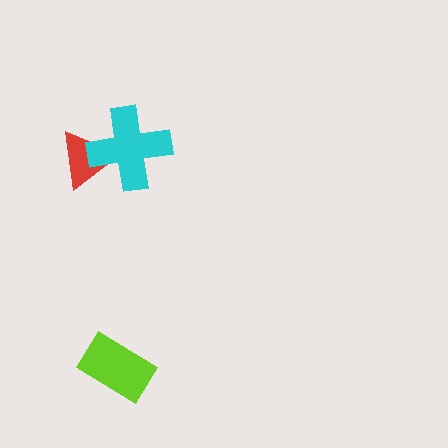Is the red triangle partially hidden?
Yes, it is partially covered by another shape.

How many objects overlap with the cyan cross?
1 object overlaps with the cyan cross.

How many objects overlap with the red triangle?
1 object overlaps with the red triangle.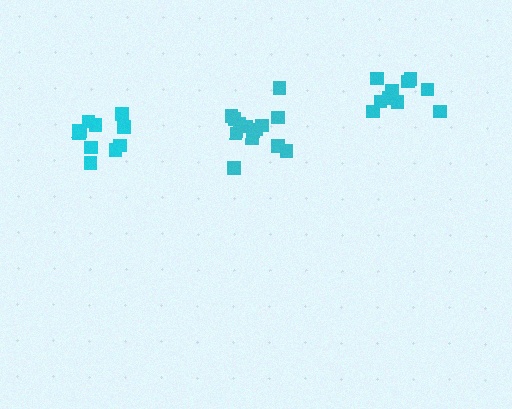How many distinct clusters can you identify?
There are 3 distinct clusters.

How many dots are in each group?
Group 1: 10 dots, Group 2: 13 dots, Group 3: 10 dots (33 total).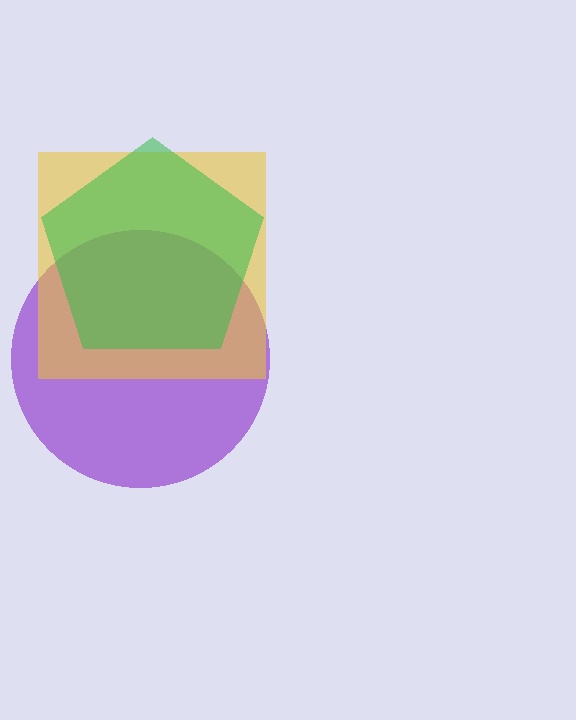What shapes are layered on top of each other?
The layered shapes are: a purple circle, a yellow square, a green pentagon.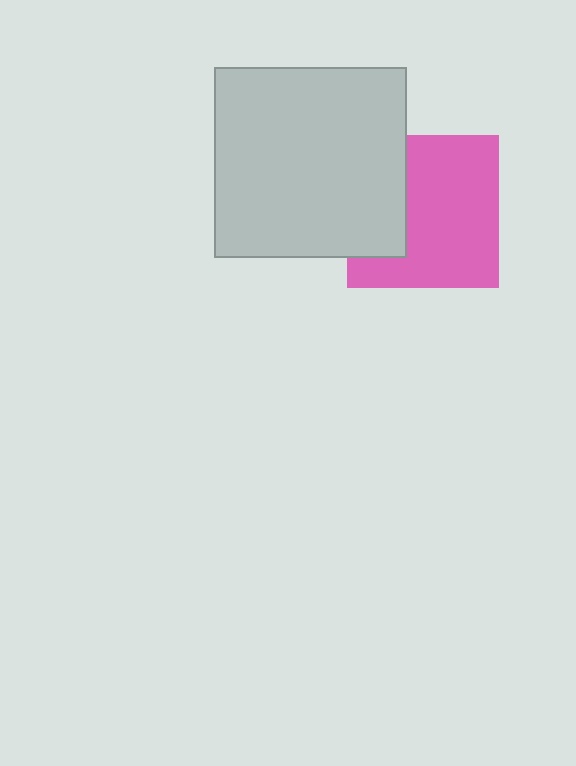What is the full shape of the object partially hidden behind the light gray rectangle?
The partially hidden object is a pink square.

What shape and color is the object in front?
The object in front is a light gray rectangle.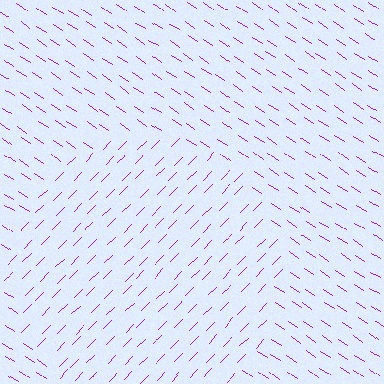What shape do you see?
I see a circle.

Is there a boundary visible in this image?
Yes, there is a texture boundary formed by a change in line orientation.